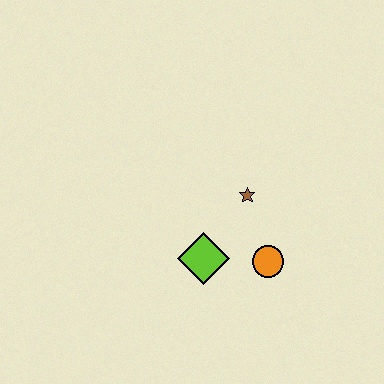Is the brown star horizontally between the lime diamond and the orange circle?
Yes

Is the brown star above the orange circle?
Yes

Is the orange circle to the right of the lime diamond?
Yes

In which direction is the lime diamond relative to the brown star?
The lime diamond is below the brown star.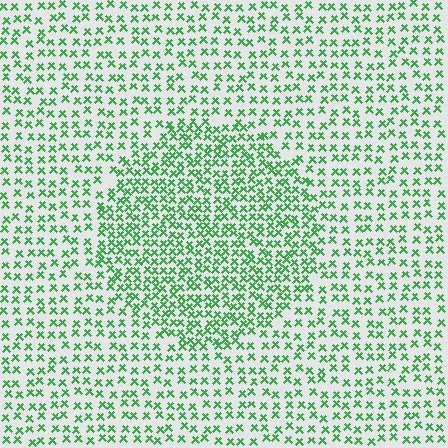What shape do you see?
I see a circle.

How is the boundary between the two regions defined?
The boundary is defined by a change in element density (approximately 1.8x ratio). All elements are the same color, size, and shape.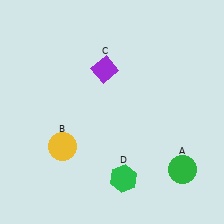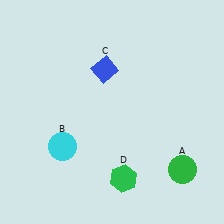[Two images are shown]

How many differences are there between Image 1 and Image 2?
There are 2 differences between the two images.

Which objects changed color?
B changed from yellow to cyan. C changed from purple to blue.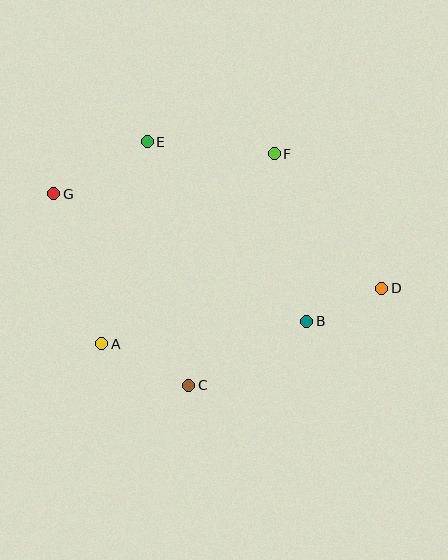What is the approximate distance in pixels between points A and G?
The distance between A and G is approximately 158 pixels.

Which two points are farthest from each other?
Points D and G are farthest from each other.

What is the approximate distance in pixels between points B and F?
The distance between B and F is approximately 171 pixels.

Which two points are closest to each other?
Points B and D are closest to each other.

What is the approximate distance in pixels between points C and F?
The distance between C and F is approximately 247 pixels.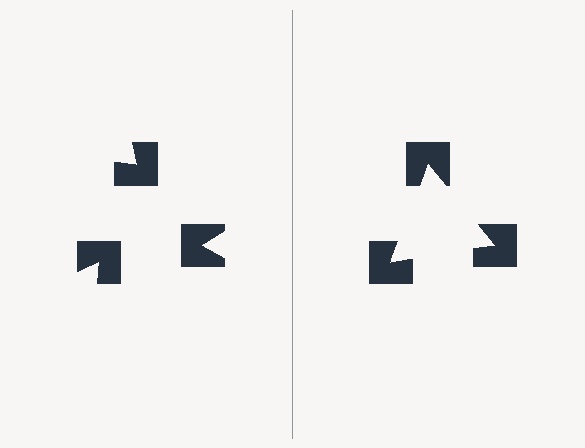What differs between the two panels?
The notched squares are positioned identically on both sides; only the wedge orientations differ. On the right they align to a triangle; on the left they are misaligned.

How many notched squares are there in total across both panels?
6 — 3 on each side.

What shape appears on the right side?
An illusory triangle.